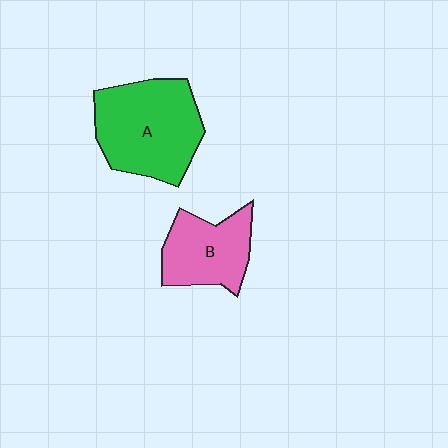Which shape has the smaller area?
Shape B (pink).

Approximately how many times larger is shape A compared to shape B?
Approximately 1.5 times.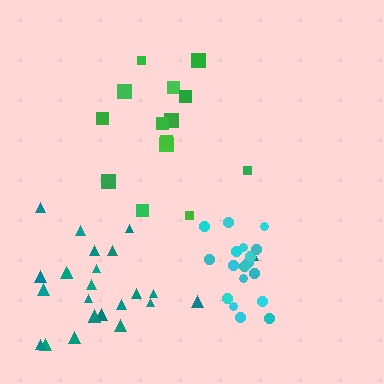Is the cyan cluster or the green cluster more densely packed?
Cyan.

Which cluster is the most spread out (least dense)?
Teal.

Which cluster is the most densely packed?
Cyan.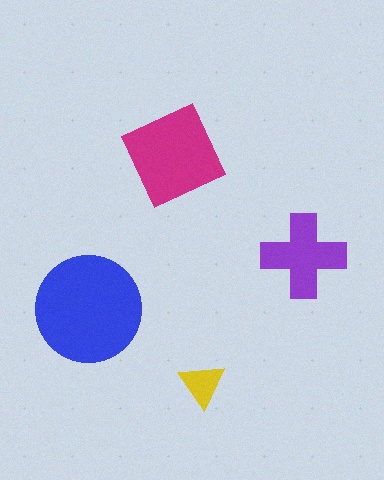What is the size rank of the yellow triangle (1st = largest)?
4th.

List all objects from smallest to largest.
The yellow triangle, the purple cross, the magenta square, the blue circle.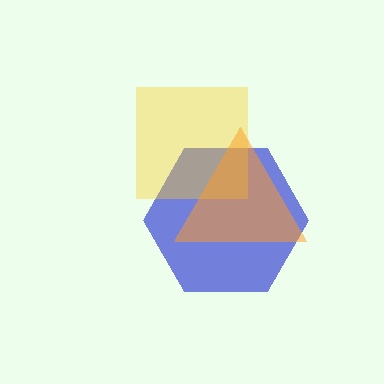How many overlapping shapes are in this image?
There are 3 overlapping shapes in the image.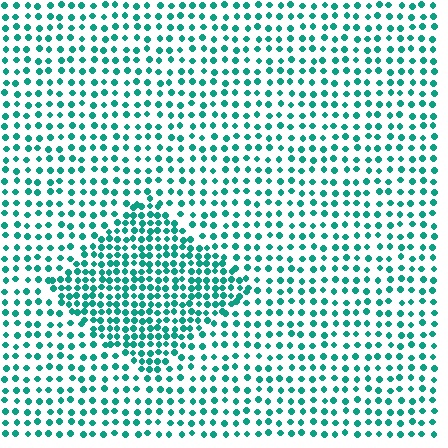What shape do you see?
I see a diamond.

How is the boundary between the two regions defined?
The boundary is defined by a change in element density (approximately 1.8x ratio). All elements are the same color, size, and shape.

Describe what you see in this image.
The image contains small teal elements arranged at two different densities. A diamond-shaped region is visible where the elements are more densely packed than the surrounding area.